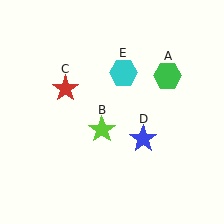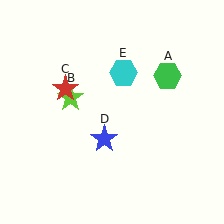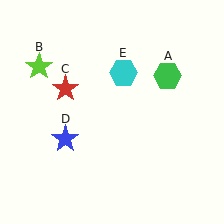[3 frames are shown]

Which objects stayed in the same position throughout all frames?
Green hexagon (object A) and red star (object C) and cyan hexagon (object E) remained stationary.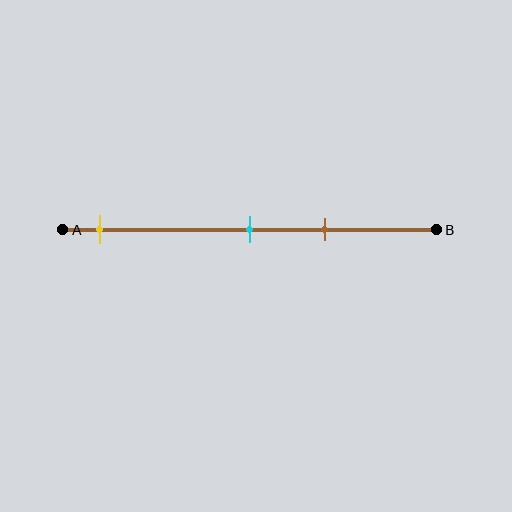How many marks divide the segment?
There are 3 marks dividing the segment.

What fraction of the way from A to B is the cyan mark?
The cyan mark is approximately 50% (0.5) of the way from A to B.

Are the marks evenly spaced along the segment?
No, the marks are not evenly spaced.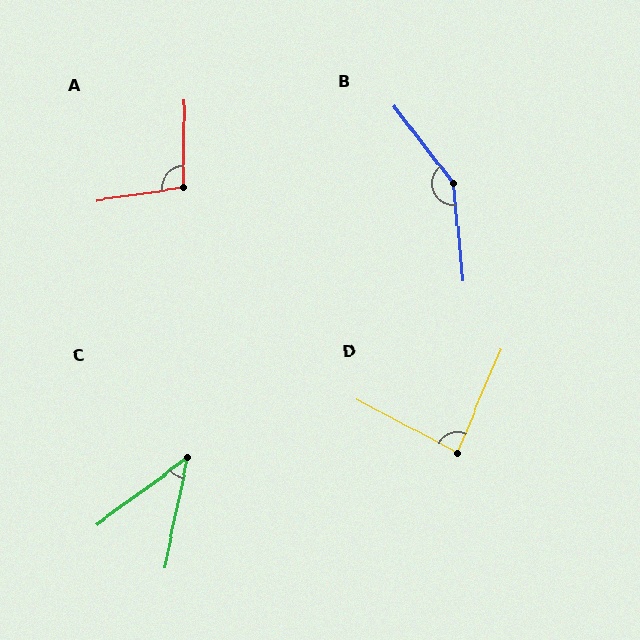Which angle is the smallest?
C, at approximately 42 degrees.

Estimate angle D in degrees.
Approximately 85 degrees.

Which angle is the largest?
B, at approximately 148 degrees.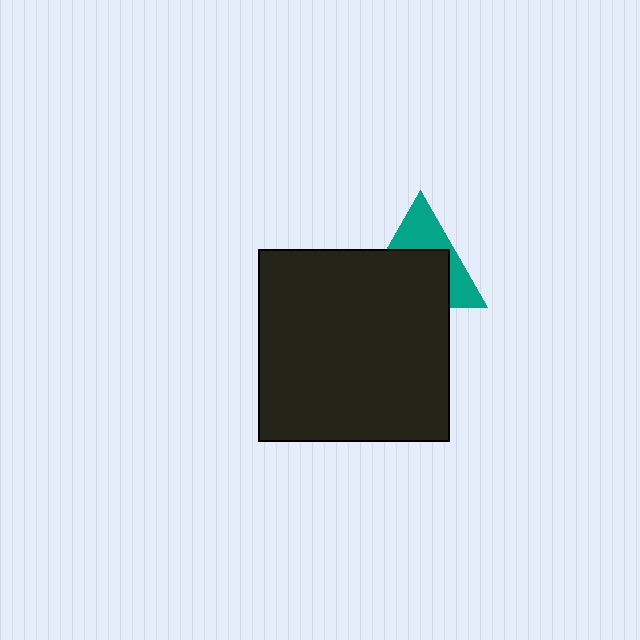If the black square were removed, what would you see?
You would see the complete teal triangle.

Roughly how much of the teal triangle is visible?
A small part of it is visible (roughly 42%).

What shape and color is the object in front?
The object in front is a black square.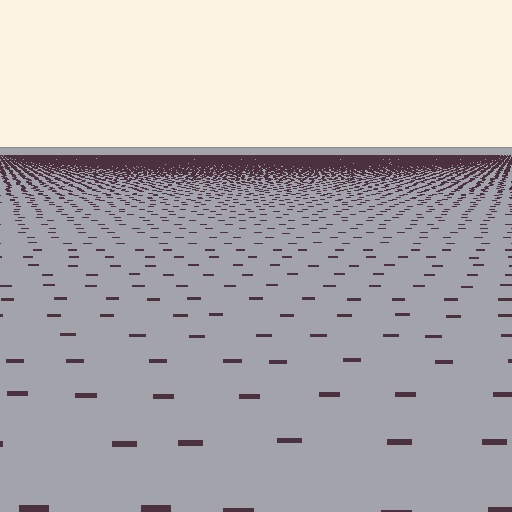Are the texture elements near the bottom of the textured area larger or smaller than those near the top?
Larger. Near the bottom, elements are closer to the viewer and appear at a bigger on-screen size.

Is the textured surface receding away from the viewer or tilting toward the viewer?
The surface is receding away from the viewer. Texture elements get smaller and denser toward the top.